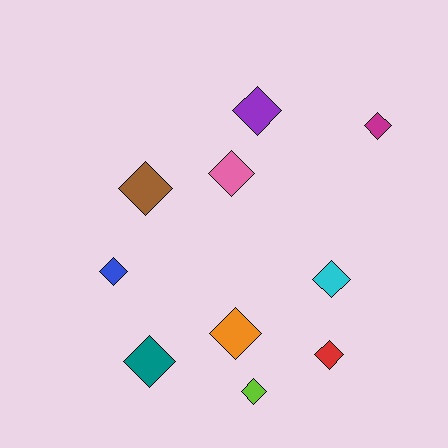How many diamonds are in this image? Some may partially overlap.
There are 10 diamonds.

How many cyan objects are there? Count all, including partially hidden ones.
There is 1 cyan object.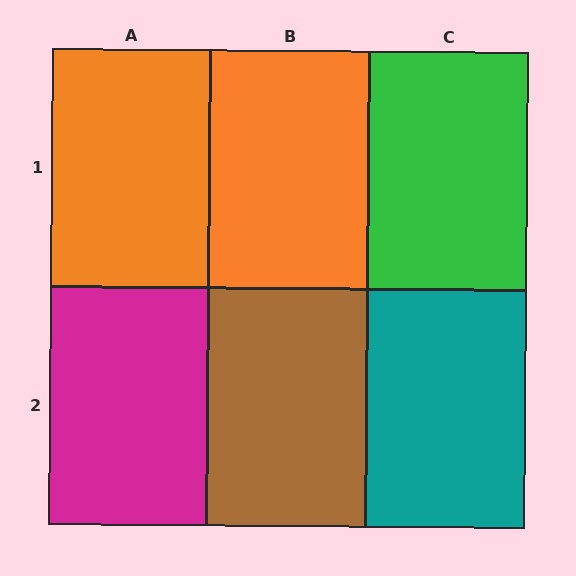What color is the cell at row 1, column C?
Green.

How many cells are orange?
2 cells are orange.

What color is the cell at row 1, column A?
Orange.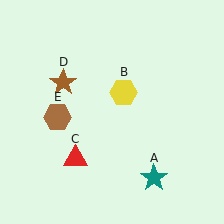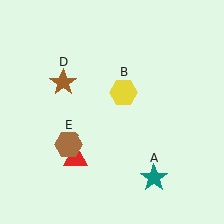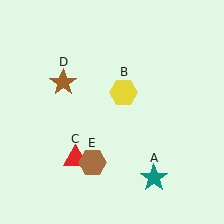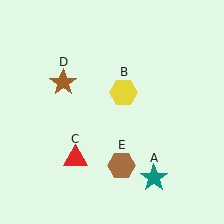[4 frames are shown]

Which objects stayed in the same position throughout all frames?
Teal star (object A) and yellow hexagon (object B) and red triangle (object C) and brown star (object D) remained stationary.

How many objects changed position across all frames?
1 object changed position: brown hexagon (object E).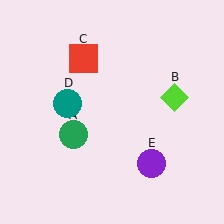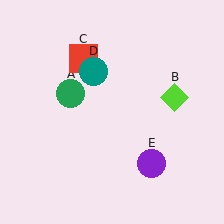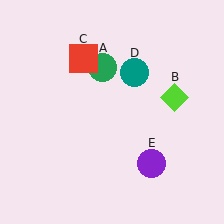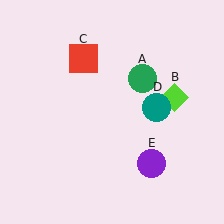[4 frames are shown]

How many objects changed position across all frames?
2 objects changed position: green circle (object A), teal circle (object D).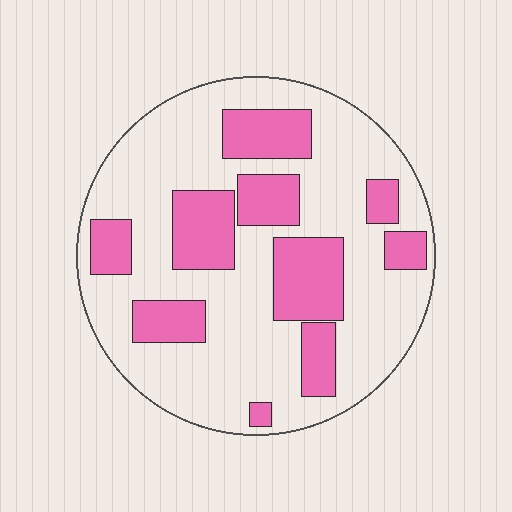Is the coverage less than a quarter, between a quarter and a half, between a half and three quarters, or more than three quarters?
Between a quarter and a half.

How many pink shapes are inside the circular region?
10.